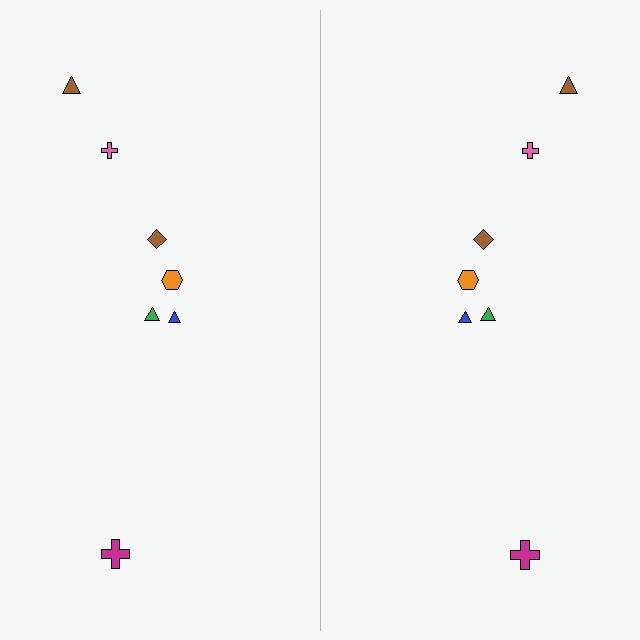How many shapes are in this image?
There are 14 shapes in this image.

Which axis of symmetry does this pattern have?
The pattern has a vertical axis of symmetry running through the center of the image.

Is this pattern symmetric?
Yes, this pattern has bilateral (reflection) symmetry.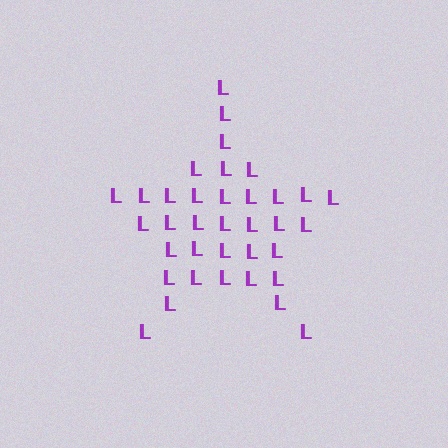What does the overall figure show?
The overall figure shows a star.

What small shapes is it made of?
It is made of small letter L's.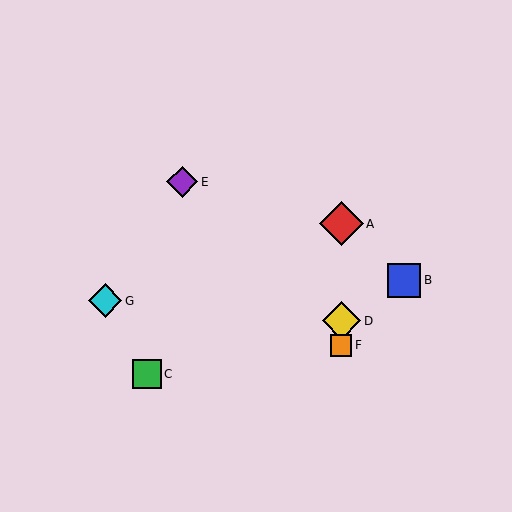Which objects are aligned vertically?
Objects A, D, F are aligned vertically.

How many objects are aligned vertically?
3 objects (A, D, F) are aligned vertically.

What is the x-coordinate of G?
Object G is at x≈105.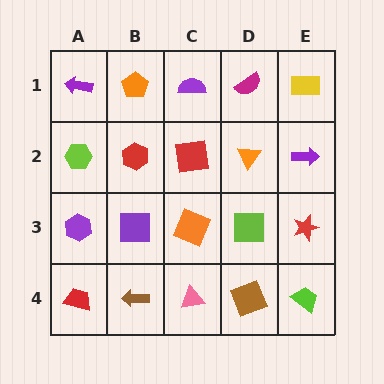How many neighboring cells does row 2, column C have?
4.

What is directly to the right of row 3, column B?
An orange square.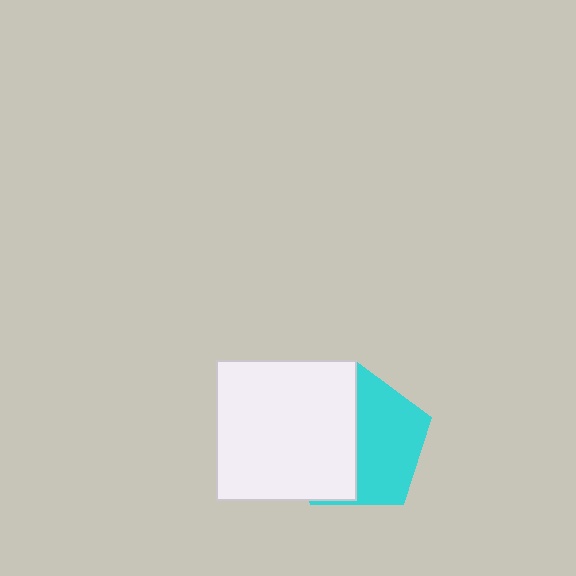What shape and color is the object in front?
The object in front is a white square.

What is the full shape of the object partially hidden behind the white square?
The partially hidden object is a cyan pentagon.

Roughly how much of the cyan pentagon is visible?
About half of it is visible (roughly 51%).